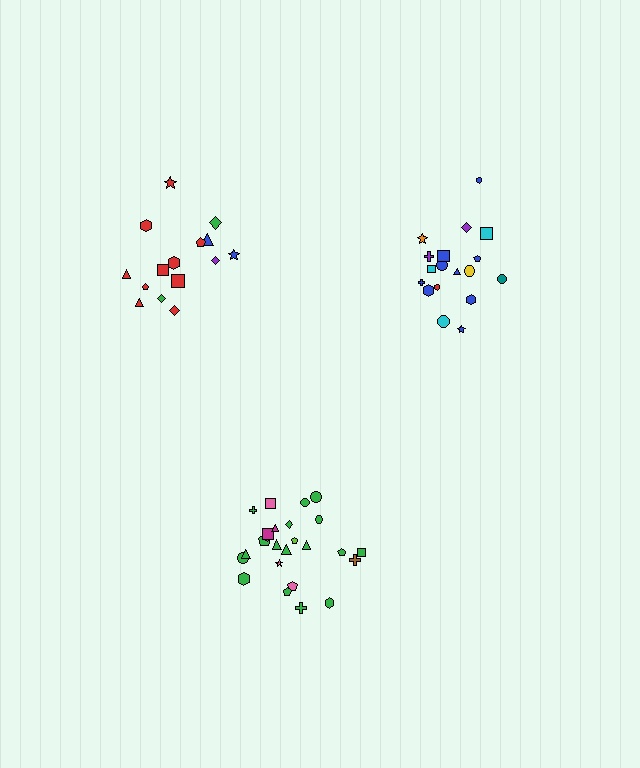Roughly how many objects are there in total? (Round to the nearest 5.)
Roughly 60 objects in total.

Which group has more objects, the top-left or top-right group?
The top-right group.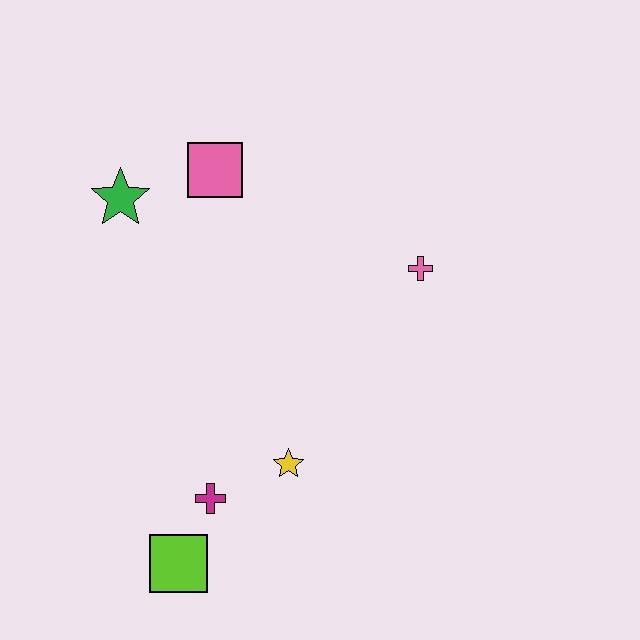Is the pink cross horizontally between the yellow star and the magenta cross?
No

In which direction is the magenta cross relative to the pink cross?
The magenta cross is below the pink cross.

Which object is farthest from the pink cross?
The lime square is farthest from the pink cross.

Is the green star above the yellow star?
Yes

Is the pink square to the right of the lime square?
Yes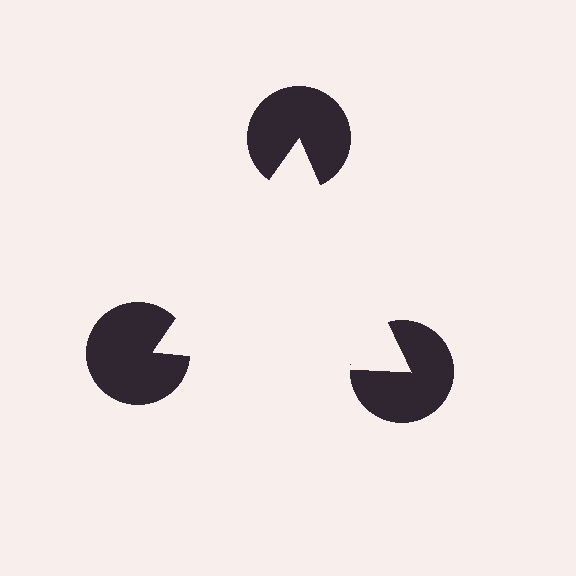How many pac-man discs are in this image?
There are 3 — one at each vertex of the illusory triangle.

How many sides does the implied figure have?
3 sides.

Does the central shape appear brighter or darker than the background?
It typically appears slightly brighter than the background, even though no actual brightness change is drawn.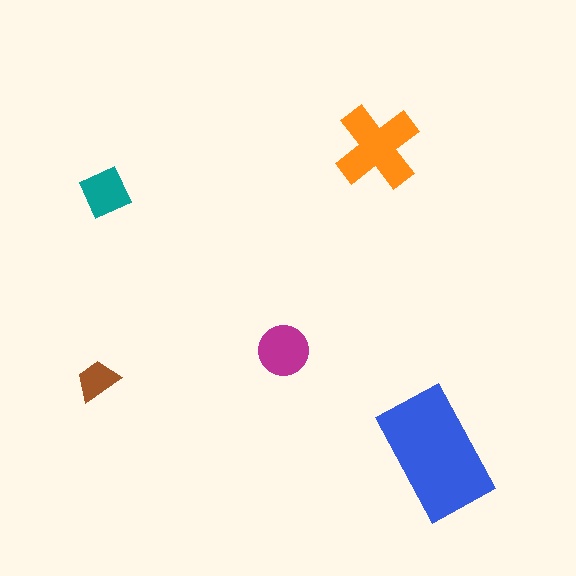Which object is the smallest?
The brown trapezoid.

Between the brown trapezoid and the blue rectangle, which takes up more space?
The blue rectangle.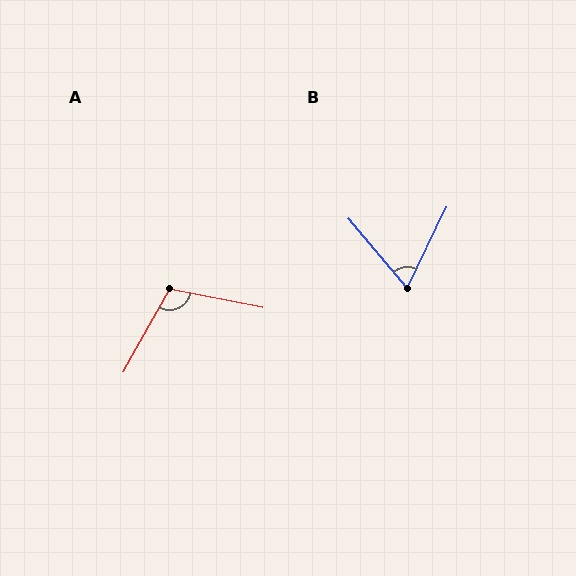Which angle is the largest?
A, at approximately 108 degrees.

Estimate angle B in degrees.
Approximately 66 degrees.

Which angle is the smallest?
B, at approximately 66 degrees.